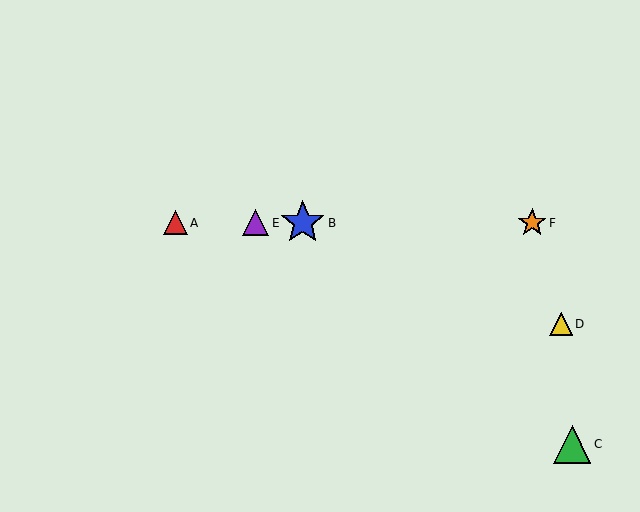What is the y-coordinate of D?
Object D is at y≈324.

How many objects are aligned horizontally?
4 objects (A, B, E, F) are aligned horizontally.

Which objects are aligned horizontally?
Objects A, B, E, F are aligned horizontally.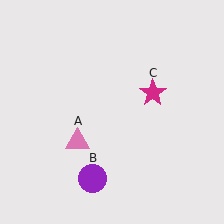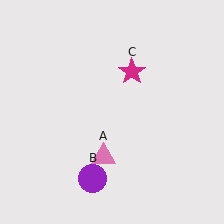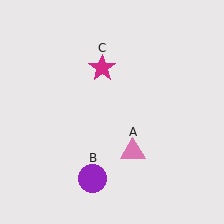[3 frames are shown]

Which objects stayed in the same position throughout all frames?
Purple circle (object B) remained stationary.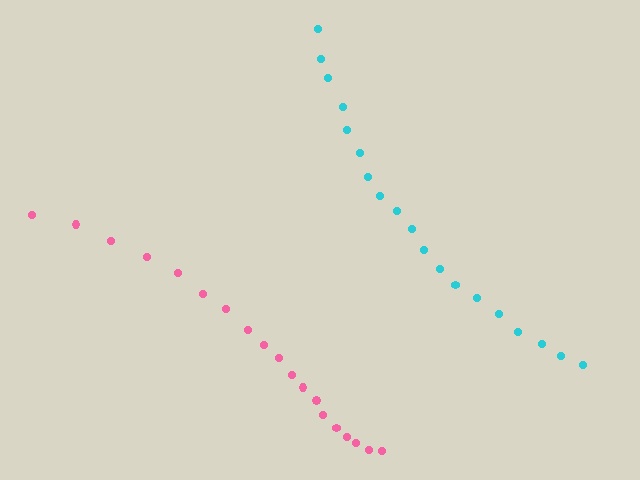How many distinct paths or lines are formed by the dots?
There are 2 distinct paths.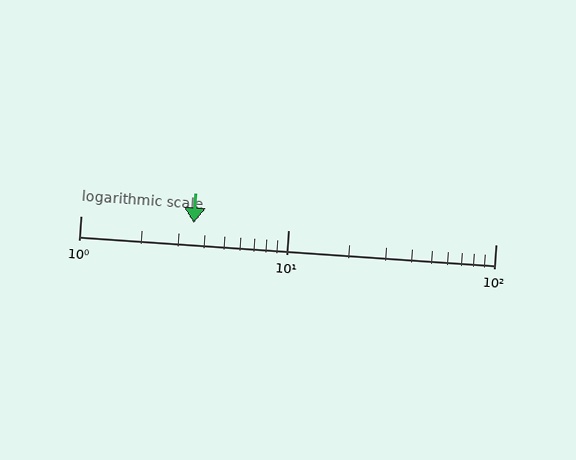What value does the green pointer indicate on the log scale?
The pointer indicates approximately 3.5.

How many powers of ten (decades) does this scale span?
The scale spans 2 decades, from 1 to 100.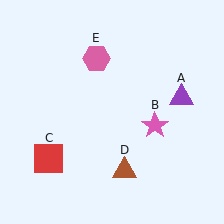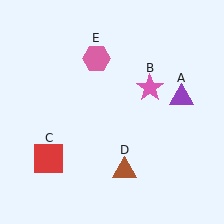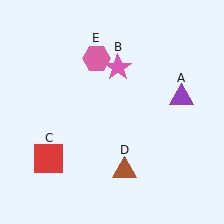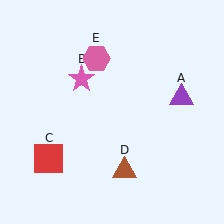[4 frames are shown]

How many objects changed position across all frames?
1 object changed position: pink star (object B).